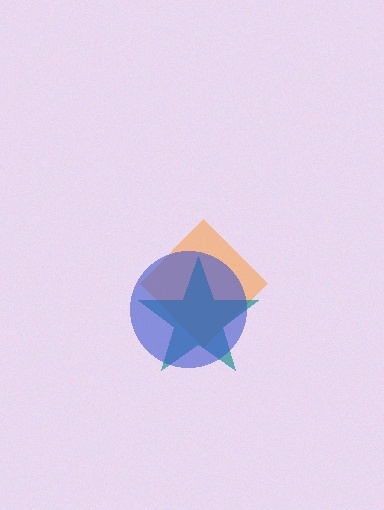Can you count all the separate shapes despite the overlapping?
Yes, there are 3 separate shapes.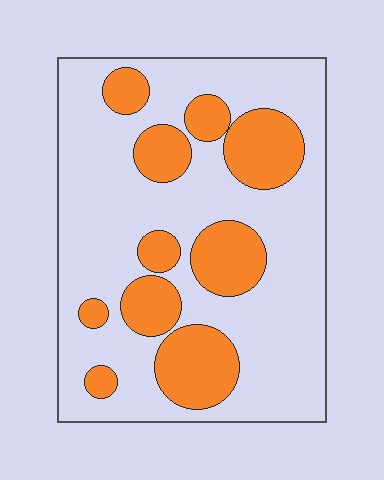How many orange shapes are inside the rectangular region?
10.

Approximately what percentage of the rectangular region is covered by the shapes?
Approximately 30%.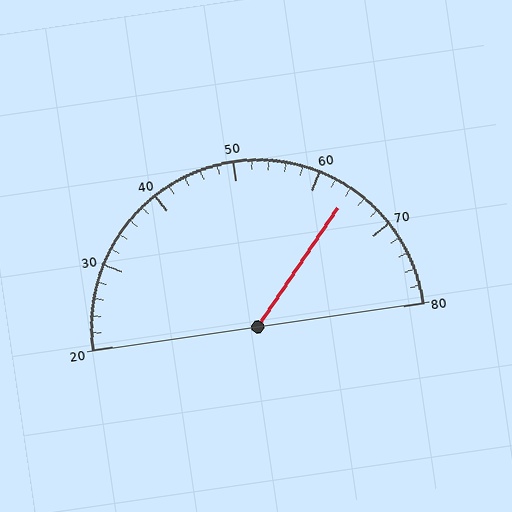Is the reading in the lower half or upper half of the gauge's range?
The reading is in the upper half of the range (20 to 80).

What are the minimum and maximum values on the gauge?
The gauge ranges from 20 to 80.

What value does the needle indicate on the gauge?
The needle indicates approximately 64.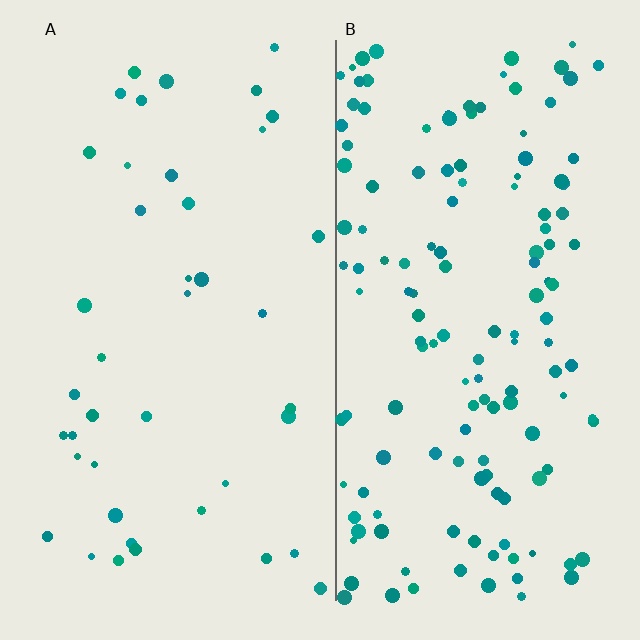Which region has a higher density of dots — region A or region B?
B (the right).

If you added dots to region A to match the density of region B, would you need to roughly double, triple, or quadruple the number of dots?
Approximately triple.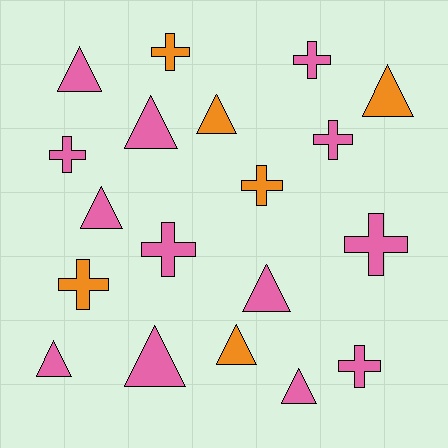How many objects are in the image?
There are 19 objects.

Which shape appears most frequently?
Triangle, with 10 objects.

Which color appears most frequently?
Pink, with 13 objects.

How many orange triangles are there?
There are 3 orange triangles.